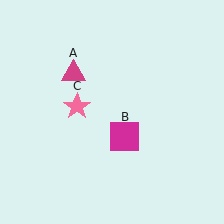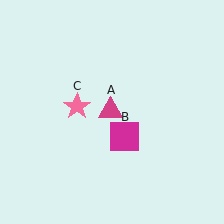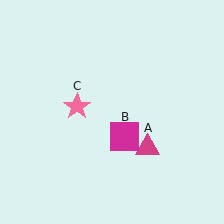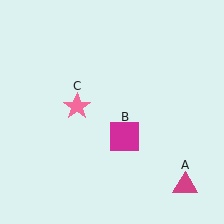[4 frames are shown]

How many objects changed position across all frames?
1 object changed position: magenta triangle (object A).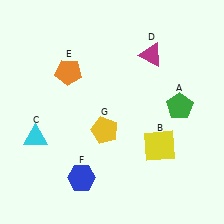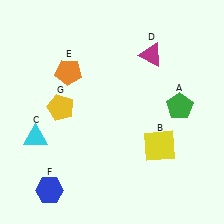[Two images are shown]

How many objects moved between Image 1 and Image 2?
2 objects moved between the two images.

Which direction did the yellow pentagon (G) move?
The yellow pentagon (G) moved left.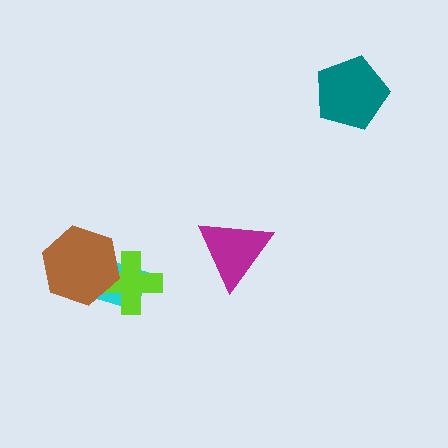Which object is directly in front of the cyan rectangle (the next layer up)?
The lime cross is directly in front of the cyan rectangle.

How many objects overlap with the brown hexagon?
2 objects overlap with the brown hexagon.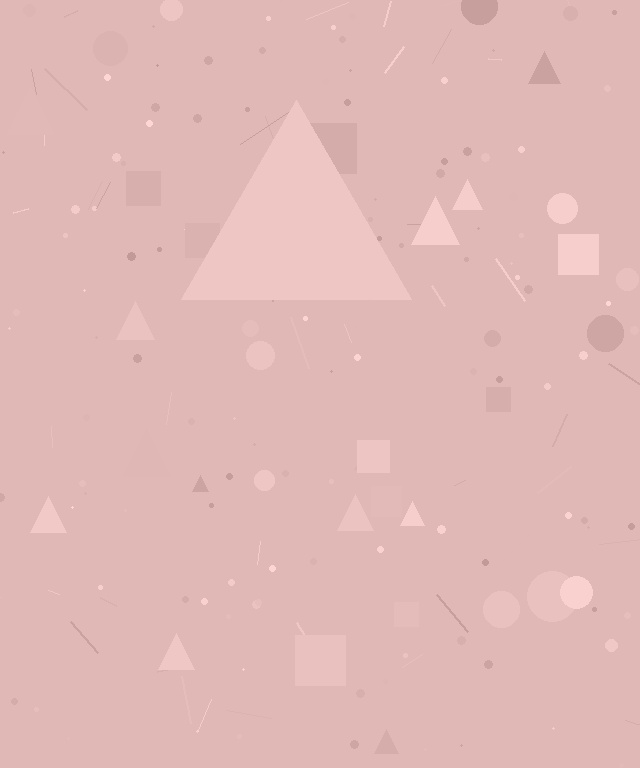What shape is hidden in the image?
A triangle is hidden in the image.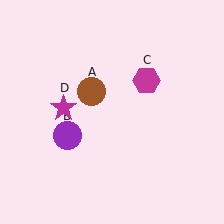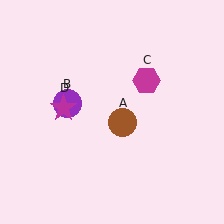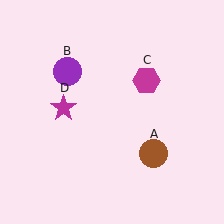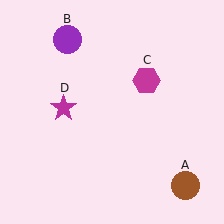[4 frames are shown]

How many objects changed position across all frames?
2 objects changed position: brown circle (object A), purple circle (object B).